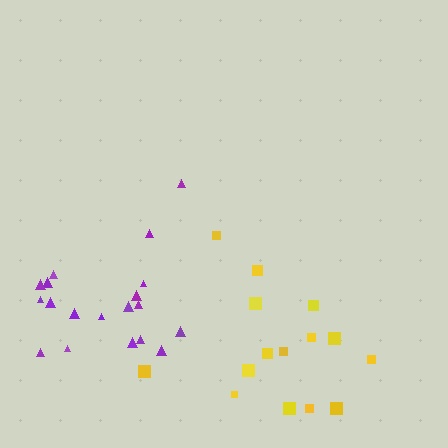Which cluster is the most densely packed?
Purple.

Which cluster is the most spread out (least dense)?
Yellow.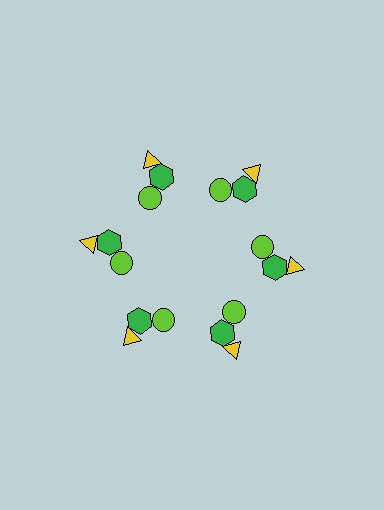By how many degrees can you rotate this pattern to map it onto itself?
The pattern maps onto itself every 60 degrees of rotation.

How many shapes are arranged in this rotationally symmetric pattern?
There are 18 shapes, arranged in 6 groups of 3.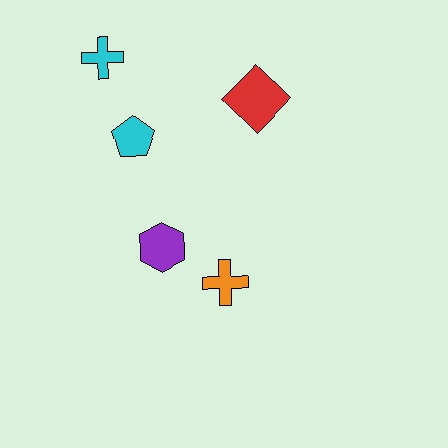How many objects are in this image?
There are 5 objects.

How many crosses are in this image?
There are 2 crosses.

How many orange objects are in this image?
There is 1 orange object.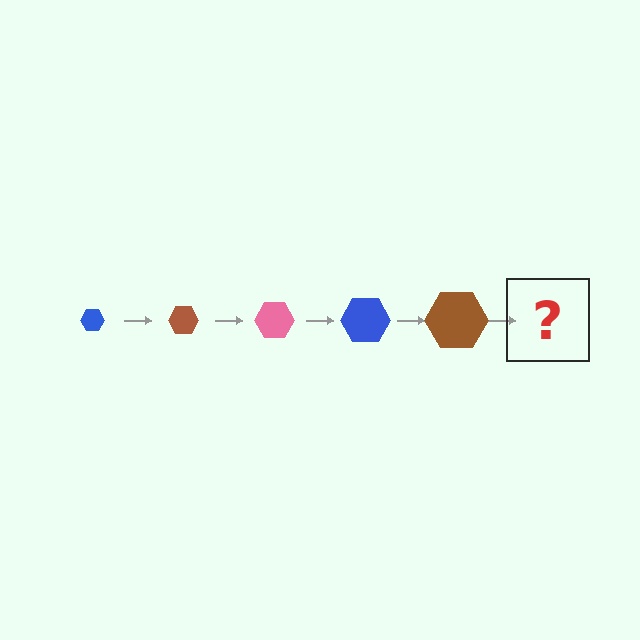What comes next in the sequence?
The next element should be a pink hexagon, larger than the previous one.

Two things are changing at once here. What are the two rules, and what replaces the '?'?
The two rules are that the hexagon grows larger each step and the color cycles through blue, brown, and pink. The '?' should be a pink hexagon, larger than the previous one.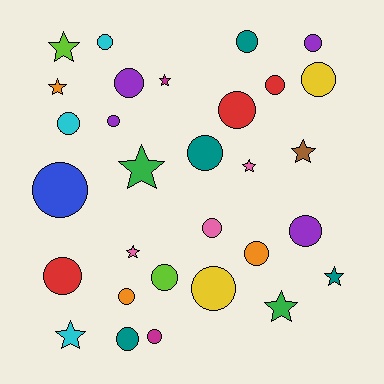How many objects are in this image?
There are 30 objects.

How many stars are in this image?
There are 10 stars.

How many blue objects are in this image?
There is 1 blue object.